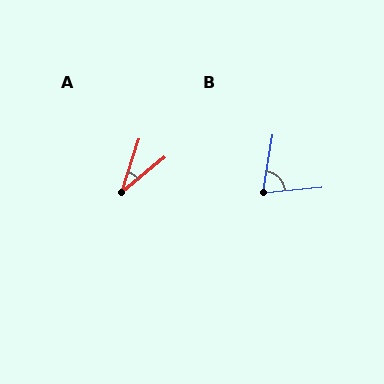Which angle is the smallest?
A, at approximately 33 degrees.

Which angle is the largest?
B, at approximately 75 degrees.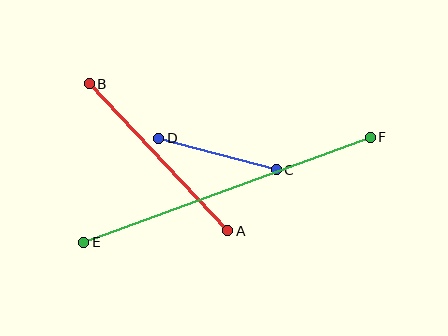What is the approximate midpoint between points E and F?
The midpoint is at approximately (227, 190) pixels.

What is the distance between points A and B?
The distance is approximately 202 pixels.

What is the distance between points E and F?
The distance is approximately 305 pixels.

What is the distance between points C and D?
The distance is approximately 122 pixels.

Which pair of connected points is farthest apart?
Points E and F are farthest apart.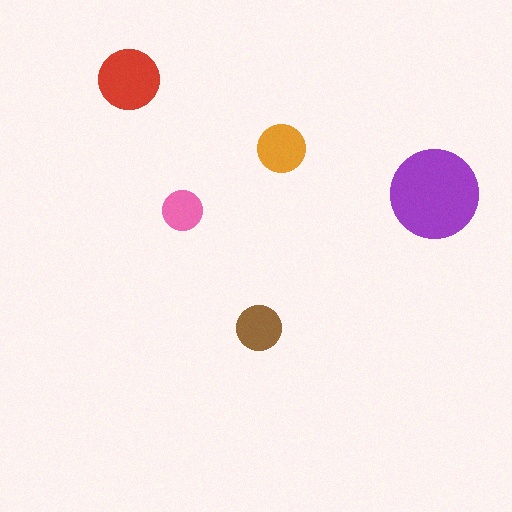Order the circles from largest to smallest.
the purple one, the red one, the orange one, the brown one, the pink one.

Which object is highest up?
The red circle is topmost.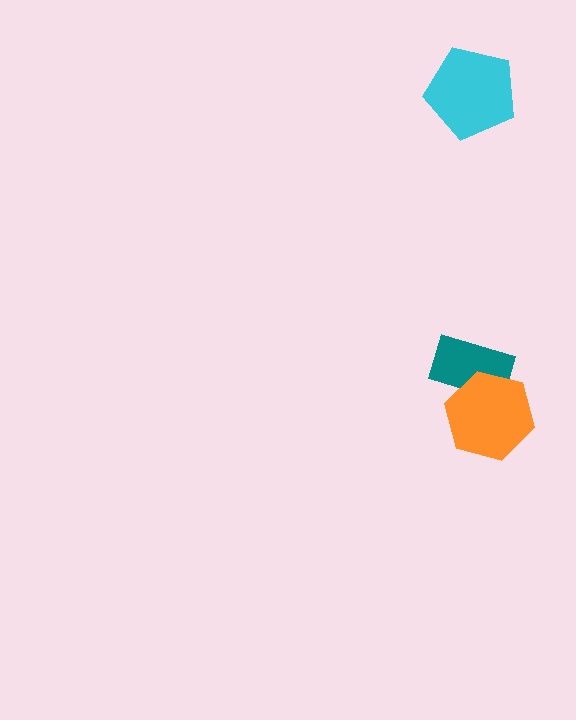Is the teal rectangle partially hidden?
Yes, it is partially covered by another shape.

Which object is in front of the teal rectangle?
The orange hexagon is in front of the teal rectangle.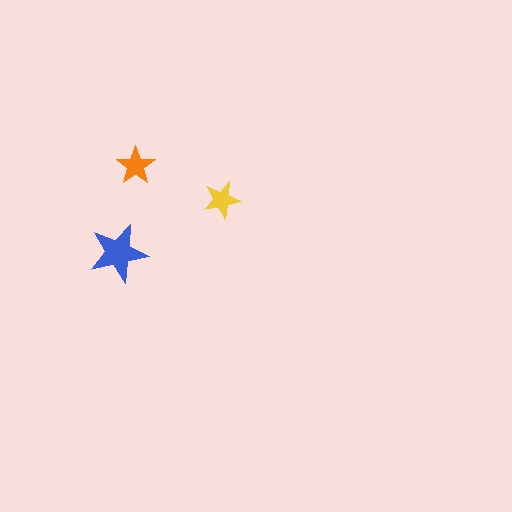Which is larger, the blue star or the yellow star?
The blue one.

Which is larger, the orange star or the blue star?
The blue one.